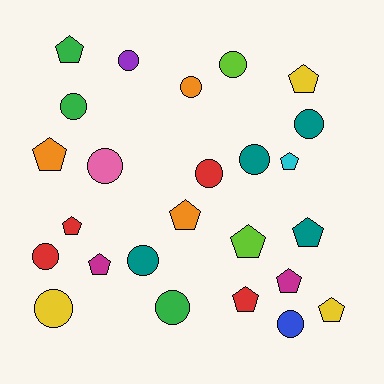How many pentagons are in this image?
There are 12 pentagons.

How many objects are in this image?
There are 25 objects.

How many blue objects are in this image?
There is 1 blue object.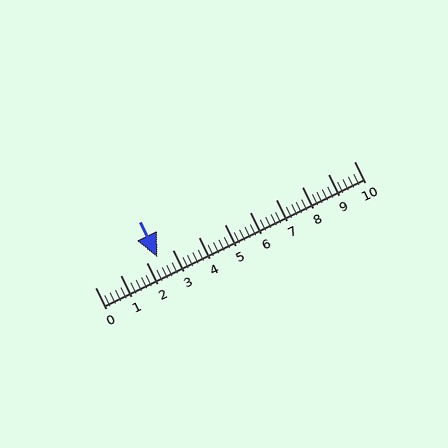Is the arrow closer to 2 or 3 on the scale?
The arrow is closer to 2.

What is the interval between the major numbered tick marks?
The major tick marks are spaced 1 units apart.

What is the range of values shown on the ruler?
The ruler shows values from 0 to 10.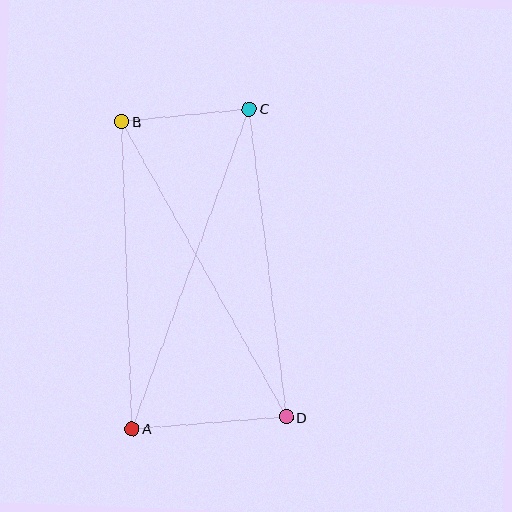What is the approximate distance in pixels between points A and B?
The distance between A and B is approximately 307 pixels.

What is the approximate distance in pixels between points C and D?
The distance between C and D is approximately 310 pixels.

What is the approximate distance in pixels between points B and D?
The distance between B and D is approximately 338 pixels.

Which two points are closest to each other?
Points B and C are closest to each other.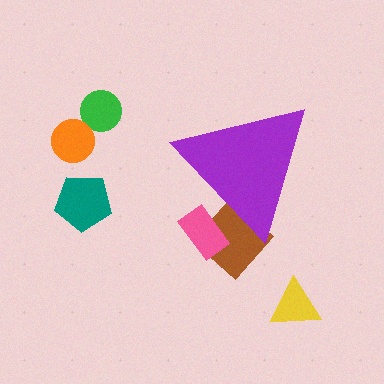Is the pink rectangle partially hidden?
Yes, the pink rectangle is partially hidden behind the purple triangle.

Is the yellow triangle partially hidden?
No, the yellow triangle is fully visible.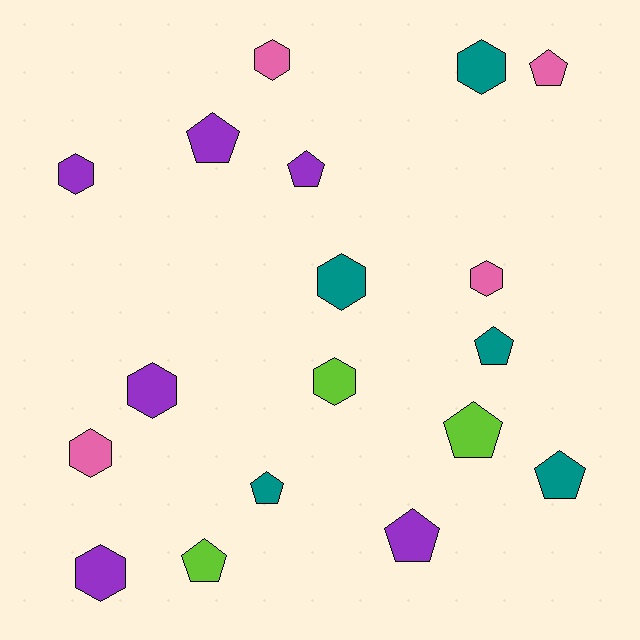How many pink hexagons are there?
There are 3 pink hexagons.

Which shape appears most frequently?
Pentagon, with 9 objects.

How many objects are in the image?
There are 18 objects.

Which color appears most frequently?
Purple, with 6 objects.